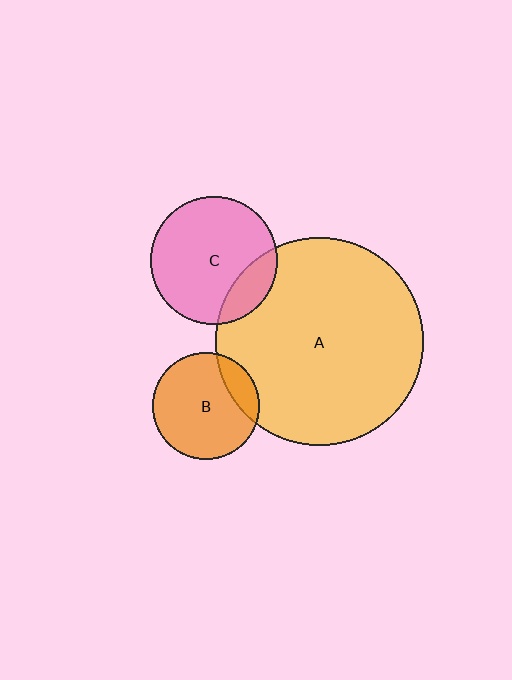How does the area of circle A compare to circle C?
Approximately 2.7 times.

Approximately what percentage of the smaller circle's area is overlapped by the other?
Approximately 15%.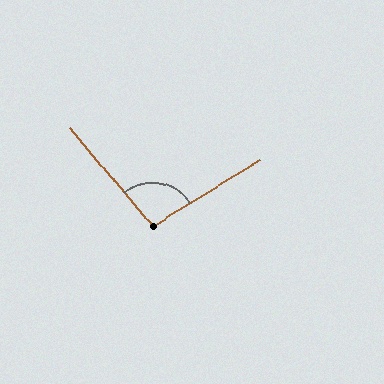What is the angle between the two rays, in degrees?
Approximately 98 degrees.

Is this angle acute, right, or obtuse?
It is obtuse.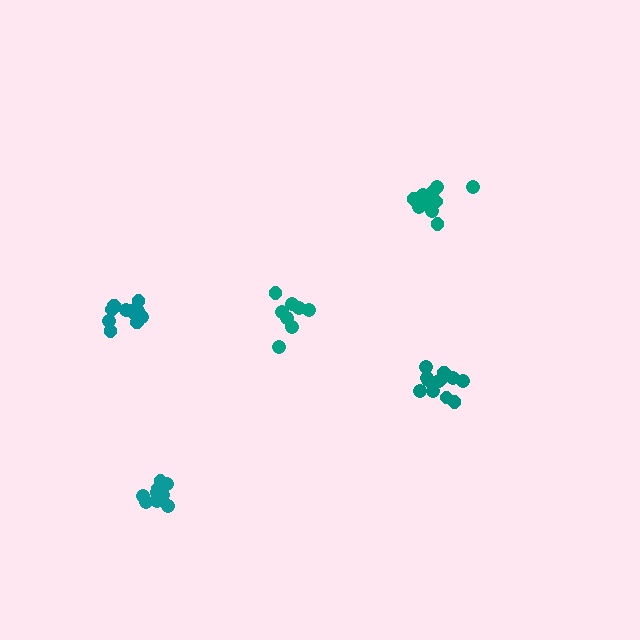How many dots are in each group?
Group 1: 11 dots, Group 2: 14 dots, Group 3: 13 dots, Group 4: 8 dots, Group 5: 12 dots (58 total).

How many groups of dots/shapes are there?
There are 5 groups.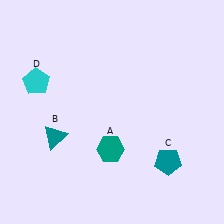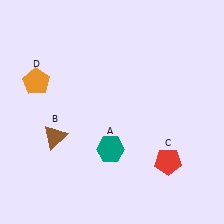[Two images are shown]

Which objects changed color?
B changed from teal to brown. C changed from teal to red. D changed from cyan to orange.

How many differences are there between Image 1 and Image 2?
There are 3 differences between the two images.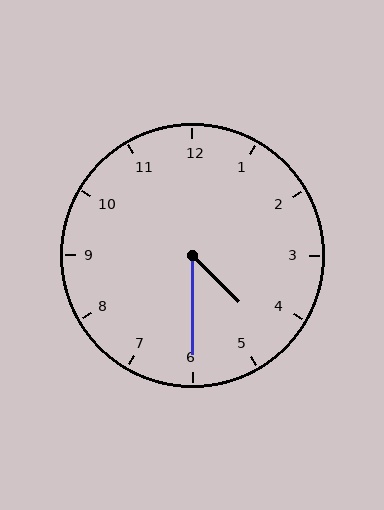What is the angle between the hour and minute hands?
Approximately 45 degrees.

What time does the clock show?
4:30.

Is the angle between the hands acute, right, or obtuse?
It is acute.